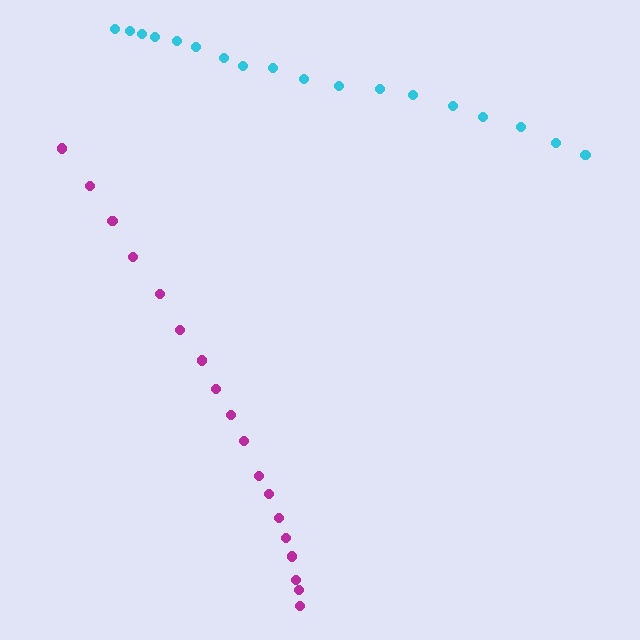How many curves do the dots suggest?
There are 2 distinct paths.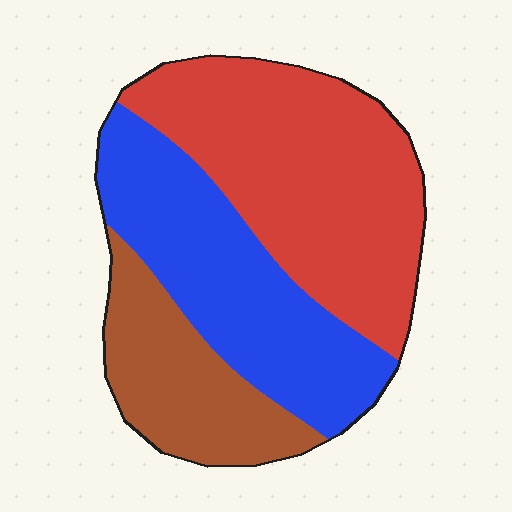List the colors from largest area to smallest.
From largest to smallest: red, blue, brown.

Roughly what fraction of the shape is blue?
Blue covers roughly 35% of the shape.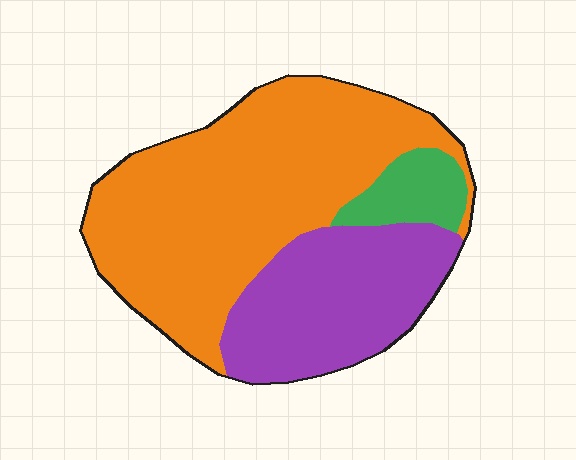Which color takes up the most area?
Orange, at roughly 60%.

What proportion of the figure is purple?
Purple covers 31% of the figure.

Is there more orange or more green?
Orange.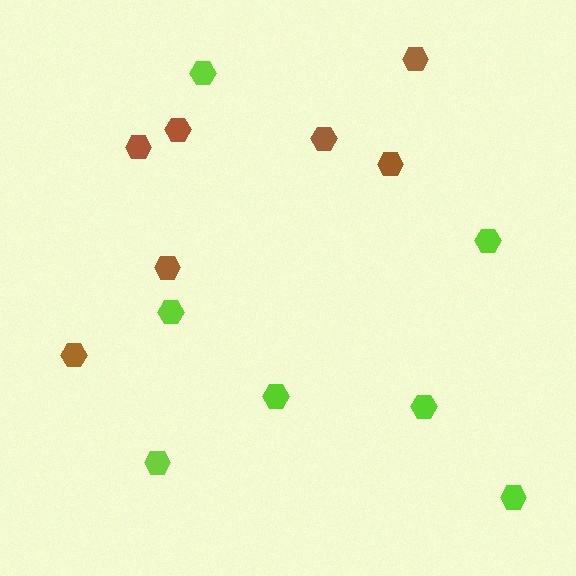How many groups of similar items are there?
There are 2 groups: one group of brown hexagons (7) and one group of lime hexagons (7).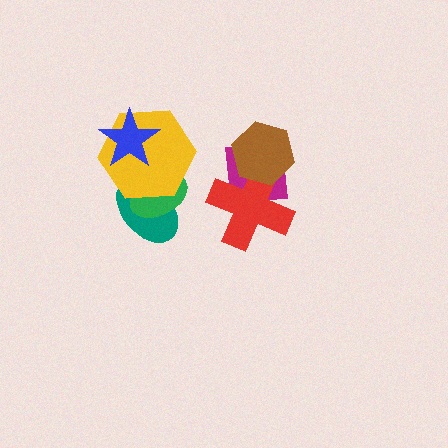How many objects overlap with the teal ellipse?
2 objects overlap with the teal ellipse.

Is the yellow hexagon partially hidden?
Yes, it is partially covered by another shape.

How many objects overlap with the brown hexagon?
2 objects overlap with the brown hexagon.